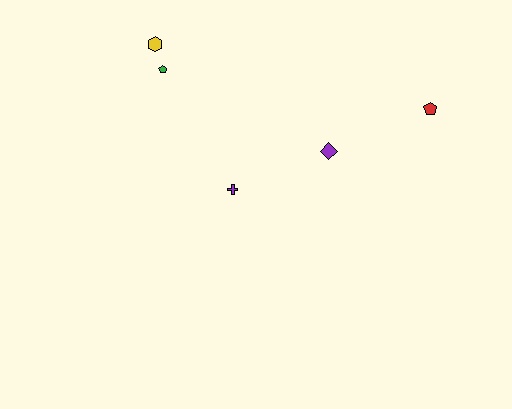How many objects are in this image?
There are 5 objects.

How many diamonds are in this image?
There is 1 diamond.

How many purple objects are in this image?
There are 2 purple objects.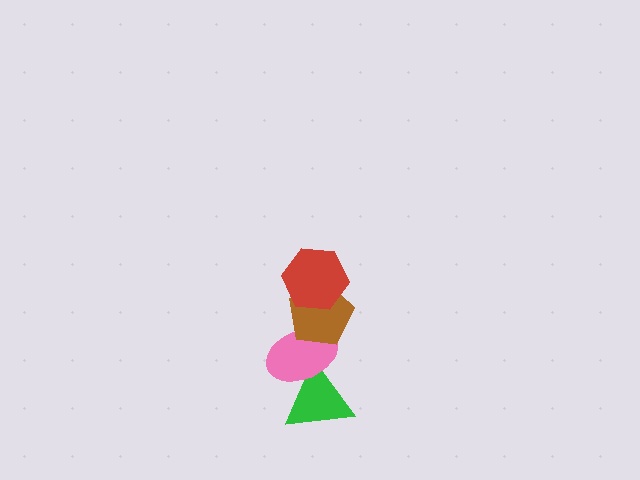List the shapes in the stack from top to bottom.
From top to bottom: the red hexagon, the brown pentagon, the pink ellipse, the green triangle.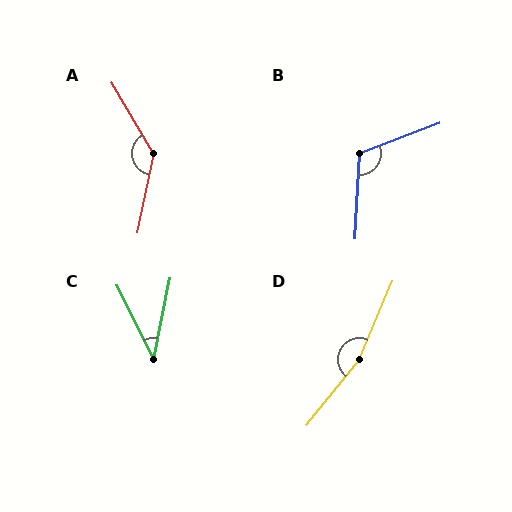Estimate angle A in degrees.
Approximately 138 degrees.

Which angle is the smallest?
C, at approximately 38 degrees.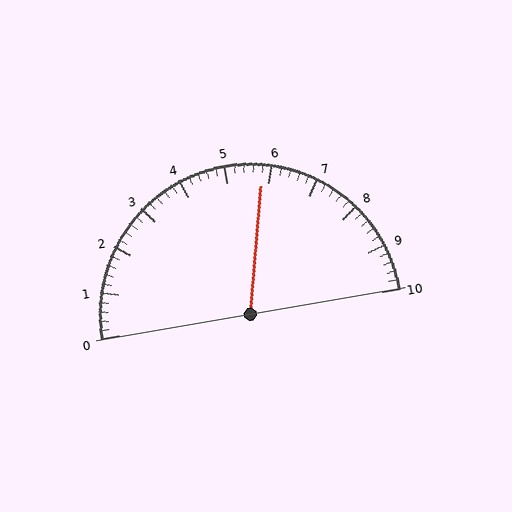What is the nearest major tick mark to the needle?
The nearest major tick mark is 6.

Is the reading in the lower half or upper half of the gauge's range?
The reading is in the upper half of the range (0 to 10).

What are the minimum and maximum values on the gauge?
The gauge ranges from 0 to 10.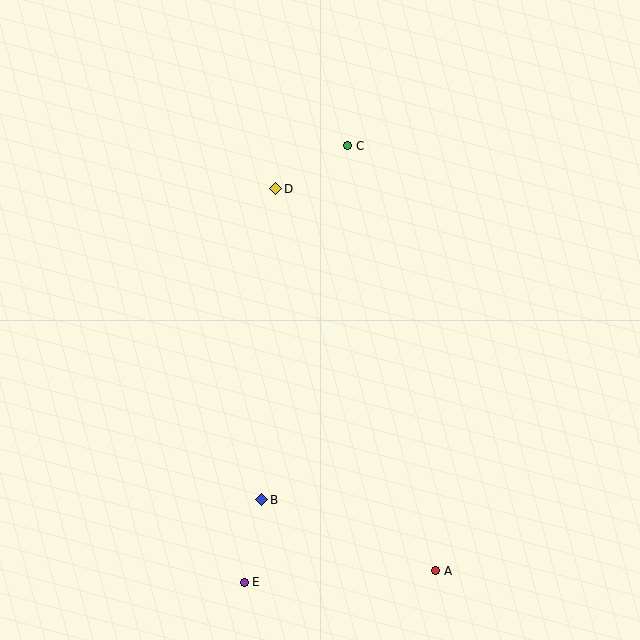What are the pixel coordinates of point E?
Point E is at (244, 582).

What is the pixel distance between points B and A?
The distance between B and A is 188 pixels.